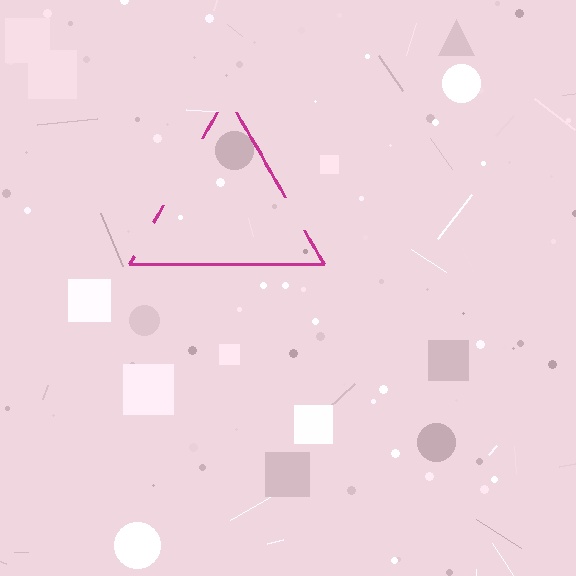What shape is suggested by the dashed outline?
The dashed outline suggests a triangle.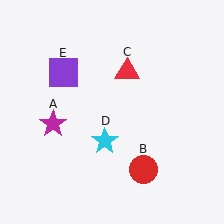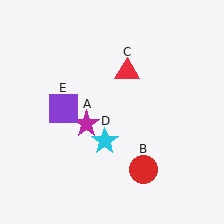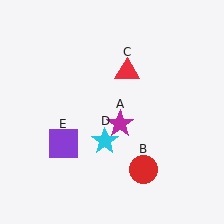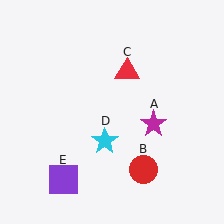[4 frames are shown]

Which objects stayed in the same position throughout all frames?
Red circle (object B) and red triangle (object C) and cyan star (object D) remained stationary.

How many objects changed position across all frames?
2 objects changed position: magenta star (object A), purple square (object E).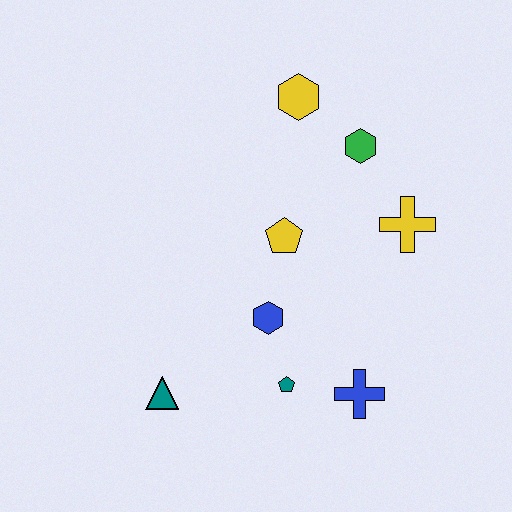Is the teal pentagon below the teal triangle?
No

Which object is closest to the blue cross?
The teal pentagon is closest to the blue cross.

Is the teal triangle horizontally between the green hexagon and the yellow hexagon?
No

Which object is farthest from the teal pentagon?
The yellow hexagon is farthest from the teal pentagon.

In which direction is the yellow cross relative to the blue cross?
The yellow cross is above the blue cross.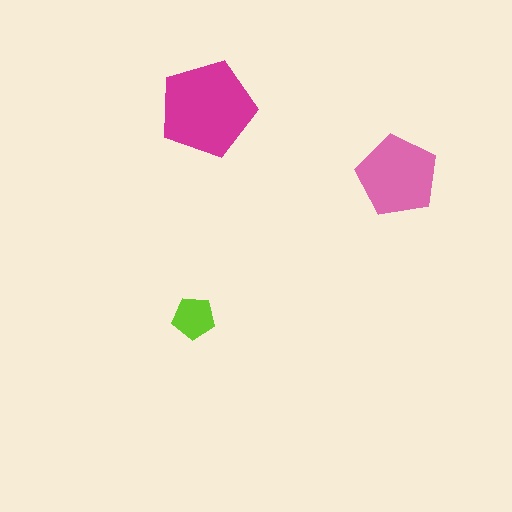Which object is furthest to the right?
The pink pentagon is rightmost.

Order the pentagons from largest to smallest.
the magenta one, the pink one, the lime one.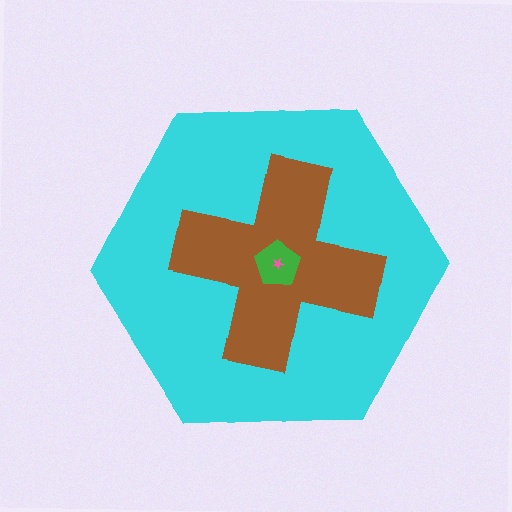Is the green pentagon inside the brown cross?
Yes.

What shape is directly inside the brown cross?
The green pentagon.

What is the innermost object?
The pink star.